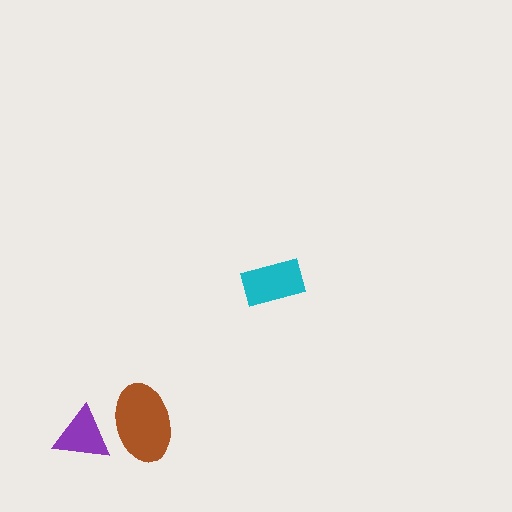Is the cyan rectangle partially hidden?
No, no other shape covers it.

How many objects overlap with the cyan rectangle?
0 objects overlap with the cyan rectangle.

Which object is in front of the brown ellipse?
The purple triangle is in front of the brown ellipse.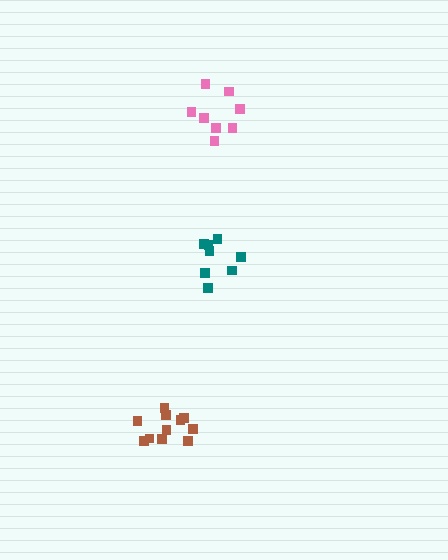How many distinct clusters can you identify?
There are 3 distinct clusters.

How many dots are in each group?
Group 1: 8 dots, Group 2: 8 dots, Group 3: 11 dots (27 total).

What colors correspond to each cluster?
The clusters are colored: pink, teal, brown.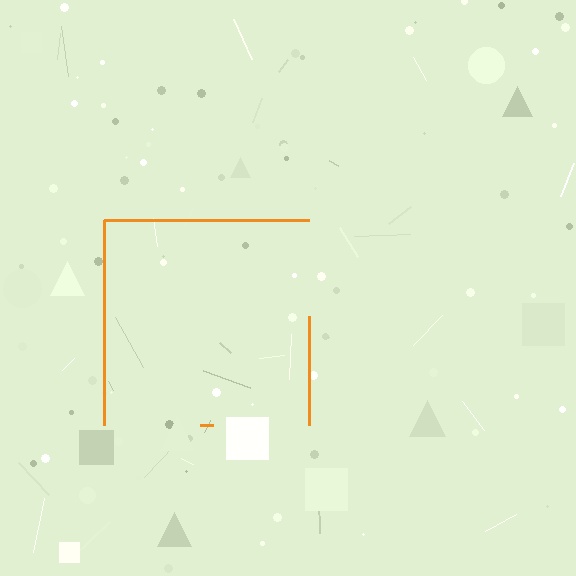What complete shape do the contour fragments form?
The contour fragments form a square.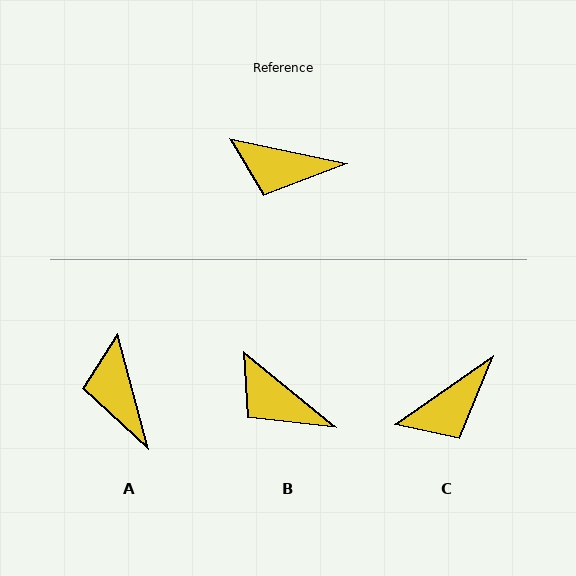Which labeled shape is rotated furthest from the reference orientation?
A, about 63 degrees away.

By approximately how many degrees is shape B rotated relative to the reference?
Approximately 27 degrees clockwise.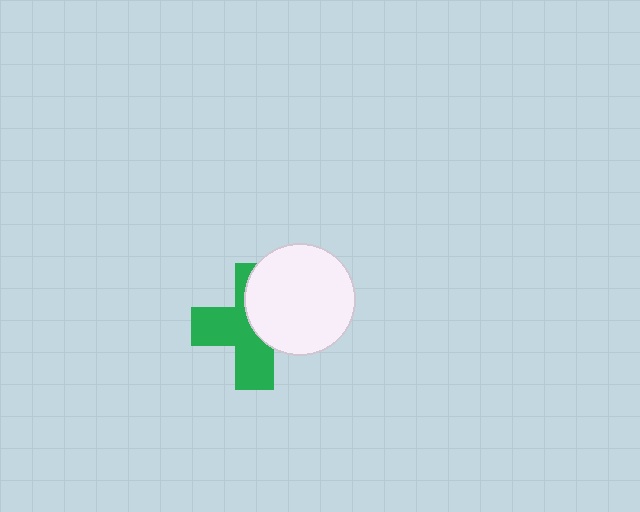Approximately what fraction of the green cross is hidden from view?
Roughly 45% of the green cross is hidden behind the white circle.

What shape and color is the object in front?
The object in front is a white circle.